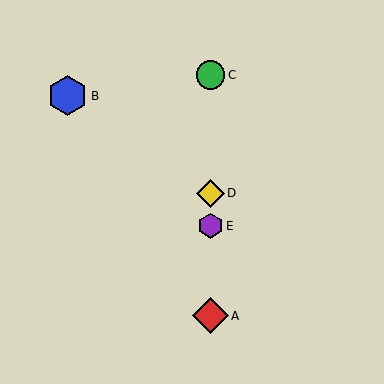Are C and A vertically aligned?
Yes, both are at x≈210.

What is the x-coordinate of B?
Object B is at x≈68.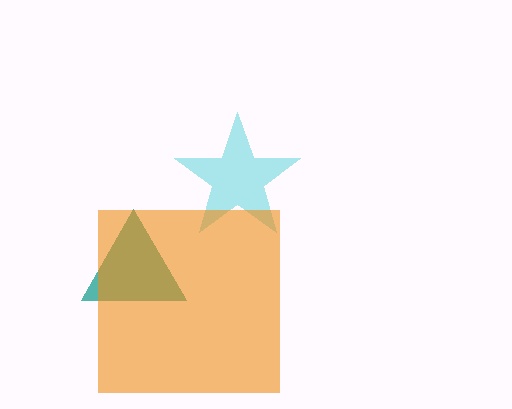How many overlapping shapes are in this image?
There are 3 overlapping shapes in the image.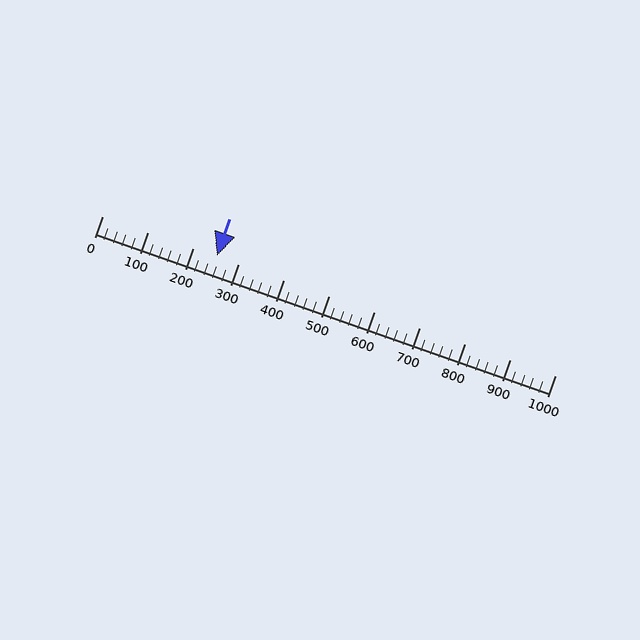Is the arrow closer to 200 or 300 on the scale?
The arrow is closer to 300.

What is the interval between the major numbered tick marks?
The major tick marks are spaced 100 units apart.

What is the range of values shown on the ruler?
The ruler shows values from 0 to 1000.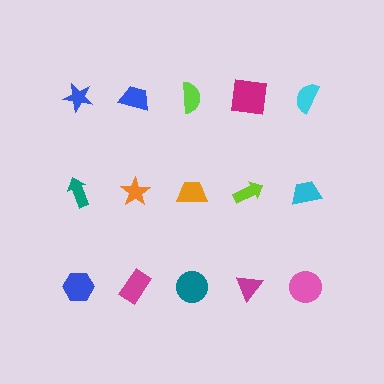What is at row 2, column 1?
A teal arrow.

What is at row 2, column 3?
An orange trapezoid.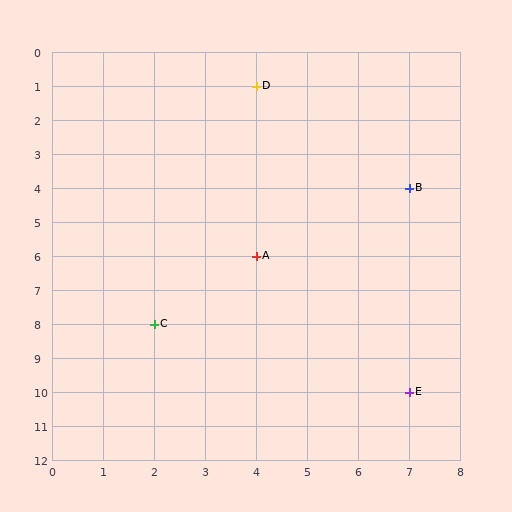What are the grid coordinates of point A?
Point A is at grid coordinates (4, 6).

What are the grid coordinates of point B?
Point B is at grid coordinates (7, 4).